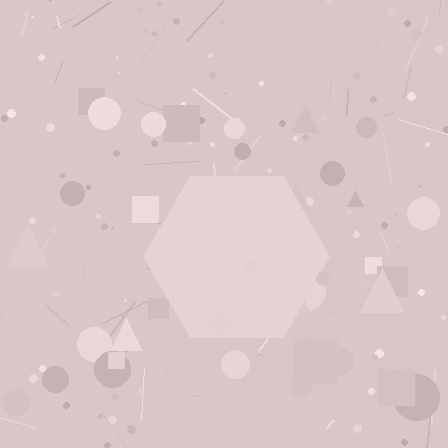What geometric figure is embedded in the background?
A hexagon is embedded in the background.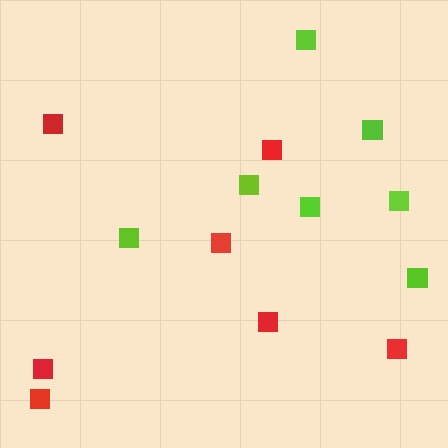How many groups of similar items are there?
There are 2 groups: one group of red squares (7) and one group of lime squares (7).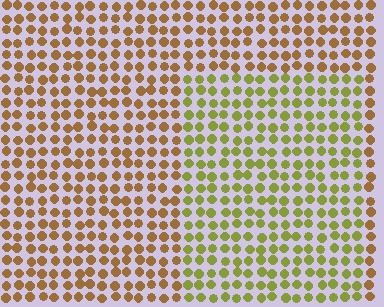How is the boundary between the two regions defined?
The boundary is defined purely by a slight shift in hue (about 41 degrees). Spacing, size, and orientation are identical on both sides.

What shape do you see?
I see a rectangle.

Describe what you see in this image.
The image is filled with small brown elements in a uniform arrangement. A rectangle-shaped region is visible where the elements are tinted to a slightly different hue, forming a subtle color boundary.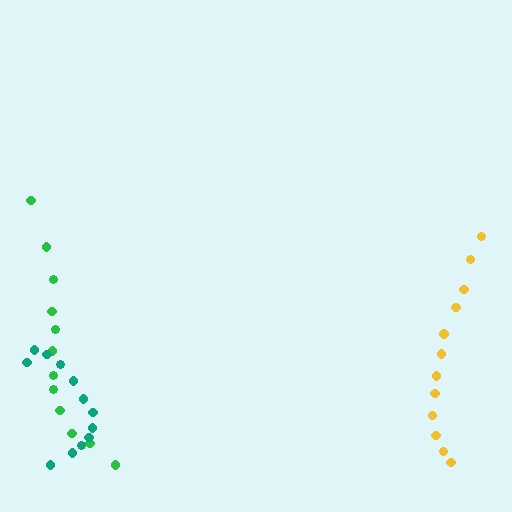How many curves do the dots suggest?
There are 3 distinct paths.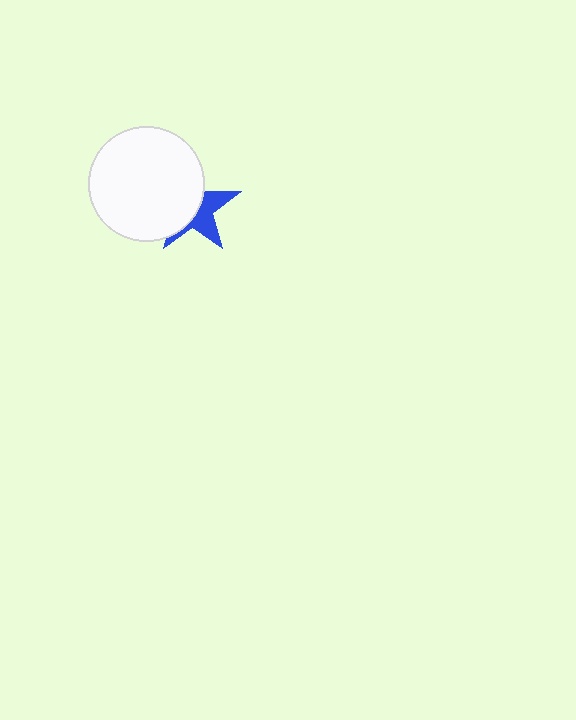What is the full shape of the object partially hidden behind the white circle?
The partially hidden object is a blue star.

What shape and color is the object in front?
The object in front is a white circle.